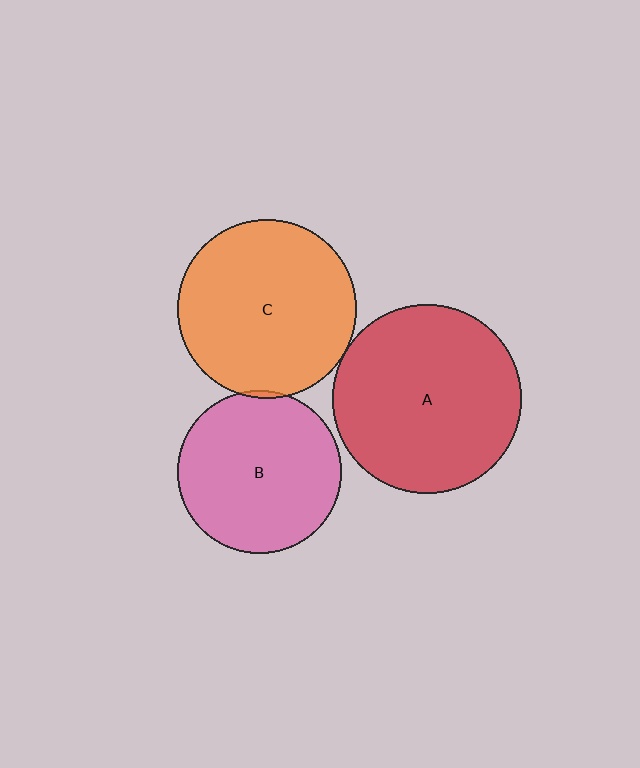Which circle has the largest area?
Circle A (red).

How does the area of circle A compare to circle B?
Approximately 1.3 times.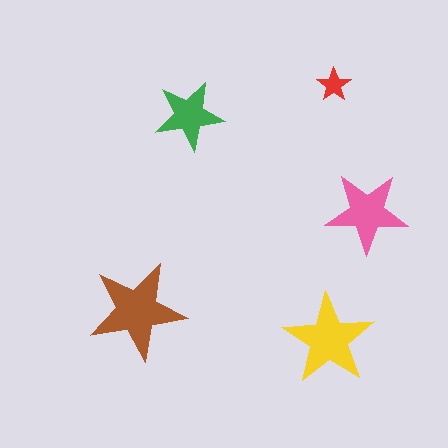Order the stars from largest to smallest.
the brown one, the yellow one, the pink one, the green one, the red one.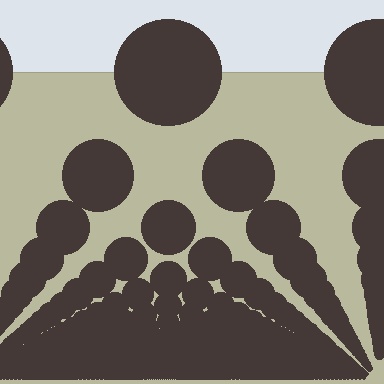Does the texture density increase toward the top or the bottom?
Density increases toward the bottom.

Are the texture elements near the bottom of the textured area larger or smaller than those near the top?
Smaller. The gradient is inverted — elements near the bottom are smaller and denser.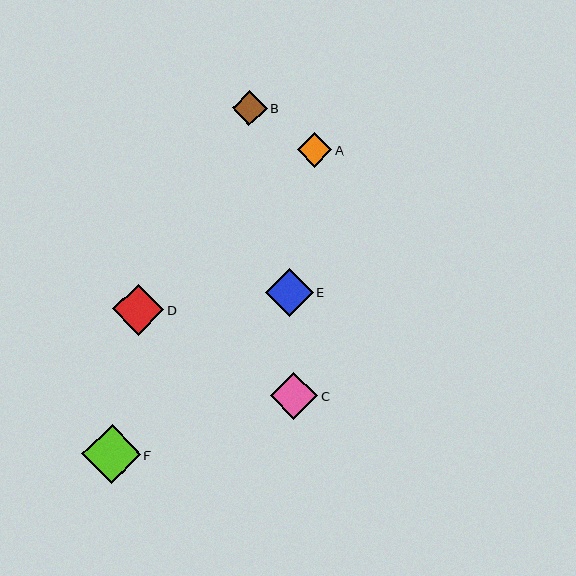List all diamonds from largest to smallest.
From largest to smallest: F, D, E, C, B, A.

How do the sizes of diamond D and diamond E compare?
Diamond D and diamond E are approximately the same size.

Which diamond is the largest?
Diamond F is the largest with a size of approximately 58 pixels.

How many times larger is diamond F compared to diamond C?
Diamond F is approximately 1.2 times the size of diamond C.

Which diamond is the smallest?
Diamond A is the smallest with a size of approximately 35 pixels.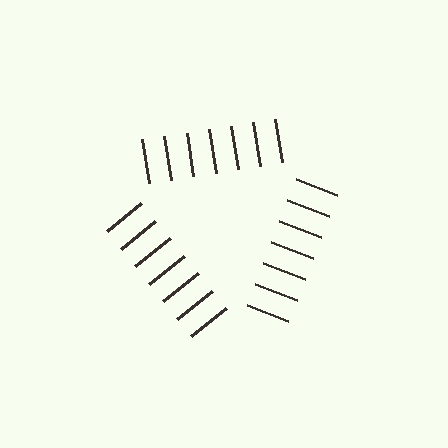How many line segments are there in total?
21 — 7 along each of the 3 edges.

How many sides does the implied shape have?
3 sides — the line-ends trace a triangle.